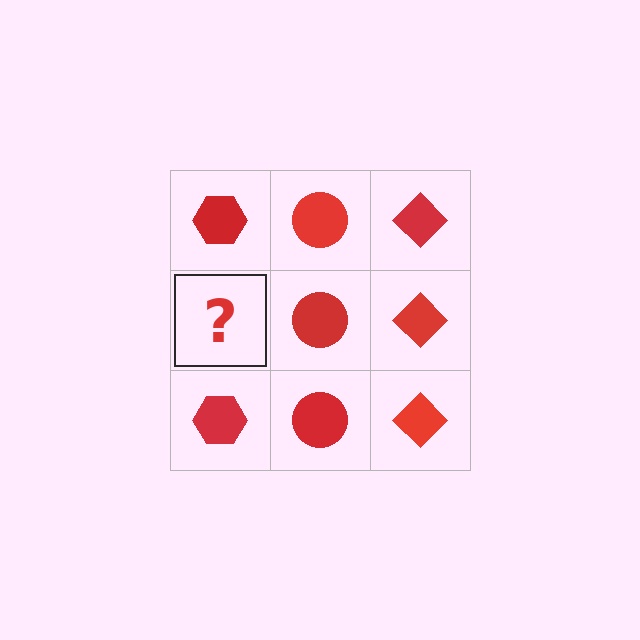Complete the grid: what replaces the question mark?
The question mark should be replaced with a red hexagon.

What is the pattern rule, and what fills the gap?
The rule is that each column has a consistent shape. The gap should be filled with a red hexagon.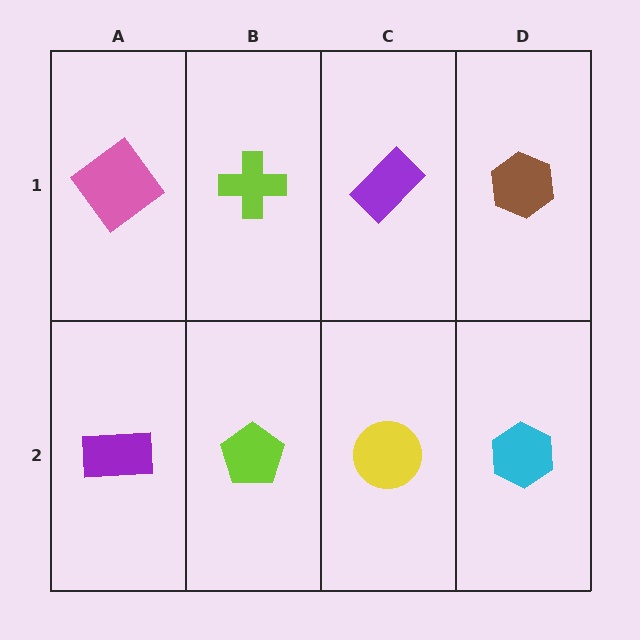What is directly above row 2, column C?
A purple rectangle.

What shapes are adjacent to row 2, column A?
A pink diamond (row 1, column A), a lime pentagon (row 2, column B).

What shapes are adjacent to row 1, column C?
A yellow circle (row 2, column C), a lime cross (row 1, column B), a brown hexagon (row 1, column D).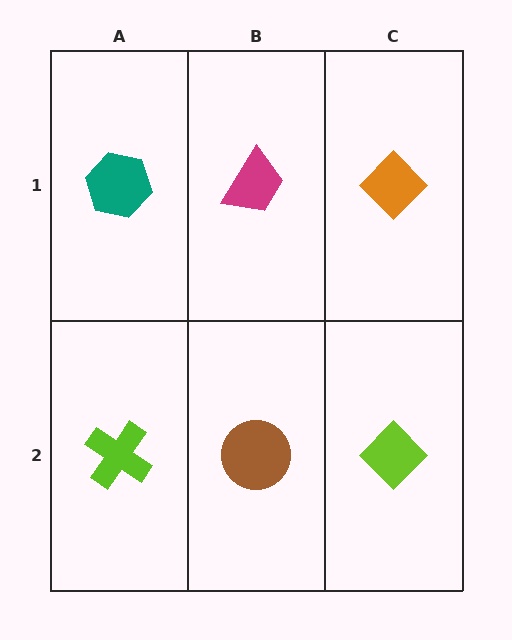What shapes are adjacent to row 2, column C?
An orange diamond (row 1, column C), a brown circle (row 2, column B).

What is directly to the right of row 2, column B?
A lime diamond.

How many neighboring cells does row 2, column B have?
3.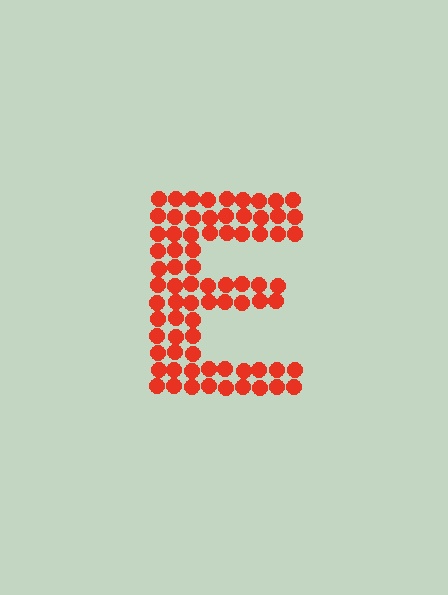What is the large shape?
The large shape is the letter E.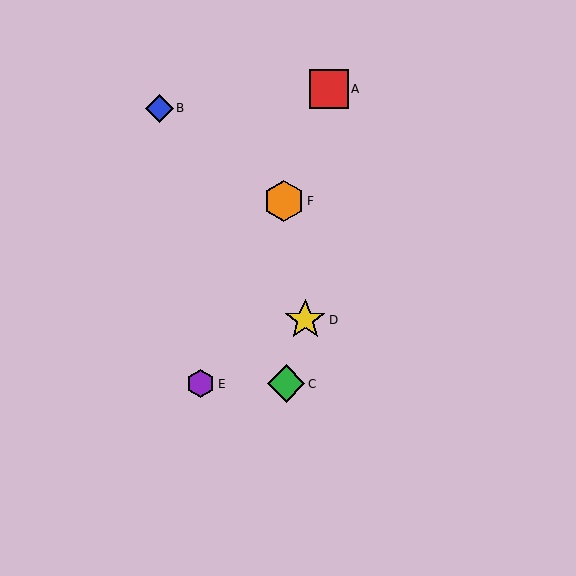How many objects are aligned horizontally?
2 objects (C, E) are aligned horizontally.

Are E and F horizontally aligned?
No, E is at y≈384 and F is at y≈201.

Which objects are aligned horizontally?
Objects C, E are aligned horizontally.